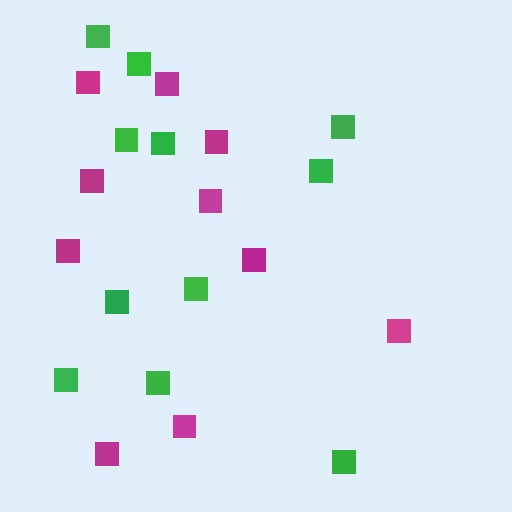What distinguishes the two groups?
There are 2 groups: one group of green squares (11) and one group of magenta squares (10).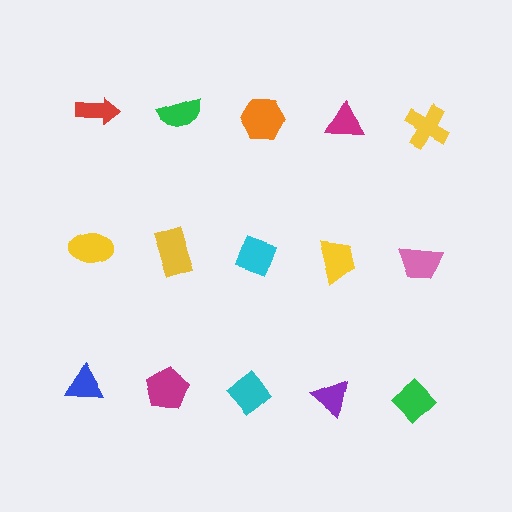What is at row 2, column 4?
A yellow trapezoid.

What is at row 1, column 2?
A green semicircle.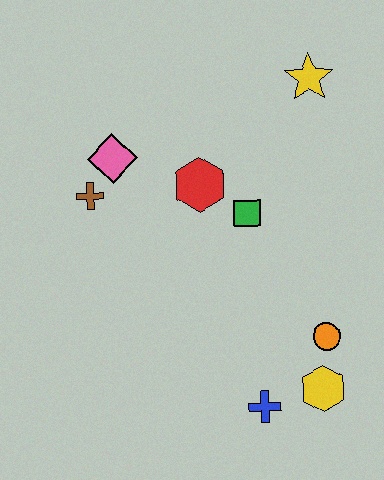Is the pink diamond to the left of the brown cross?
No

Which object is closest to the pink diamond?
The brown cross is closest to the pink diamond.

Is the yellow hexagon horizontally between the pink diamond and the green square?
No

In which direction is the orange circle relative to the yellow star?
The orange circle is below the yellow star.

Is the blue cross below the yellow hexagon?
Yes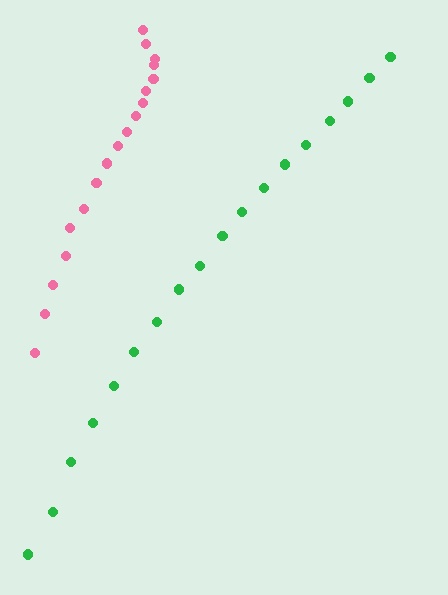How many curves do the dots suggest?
There are 2 distinct paths.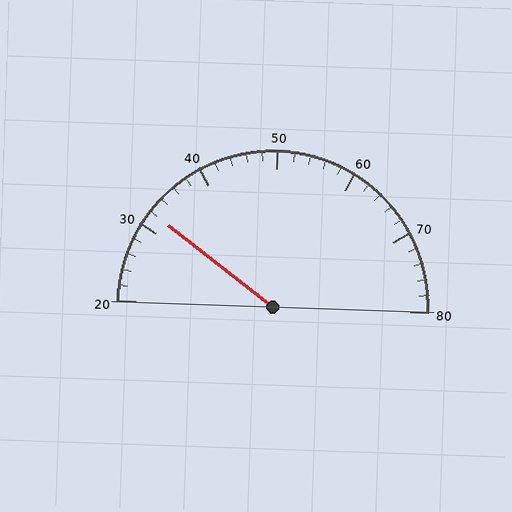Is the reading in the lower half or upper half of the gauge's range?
The reading is in the lower half of the range (20 to 80).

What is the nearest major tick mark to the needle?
The nearest major tick mark is 30.